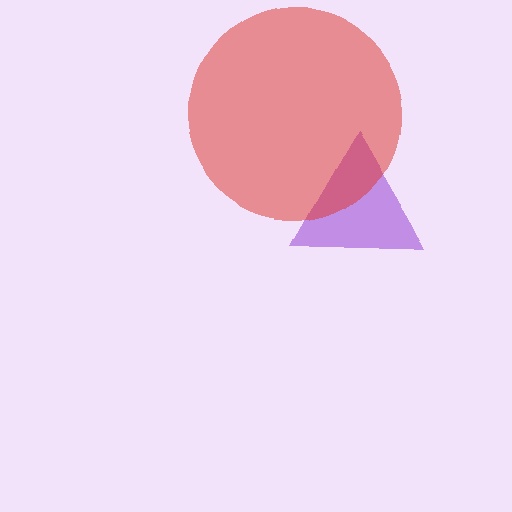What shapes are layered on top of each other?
The layered shapes are: a purple triangle, a red circle.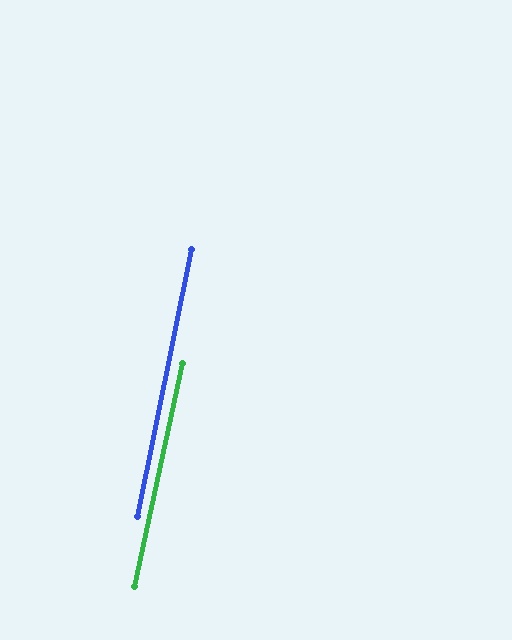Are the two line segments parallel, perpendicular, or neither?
Parallel — their directions differ by only 0.7°.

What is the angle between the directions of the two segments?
Approximately 1 degree.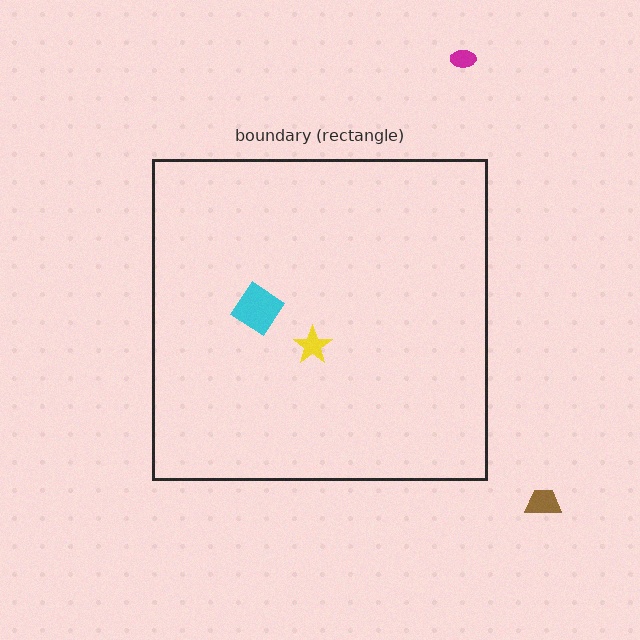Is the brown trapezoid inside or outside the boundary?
Outside.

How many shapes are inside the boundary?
2 inside, 2 outside.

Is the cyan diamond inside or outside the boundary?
Inside.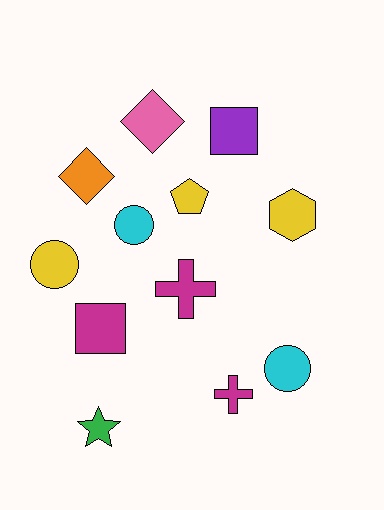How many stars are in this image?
There is 1 star.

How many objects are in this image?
There are 12 objects.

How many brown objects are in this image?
There are no brown objects.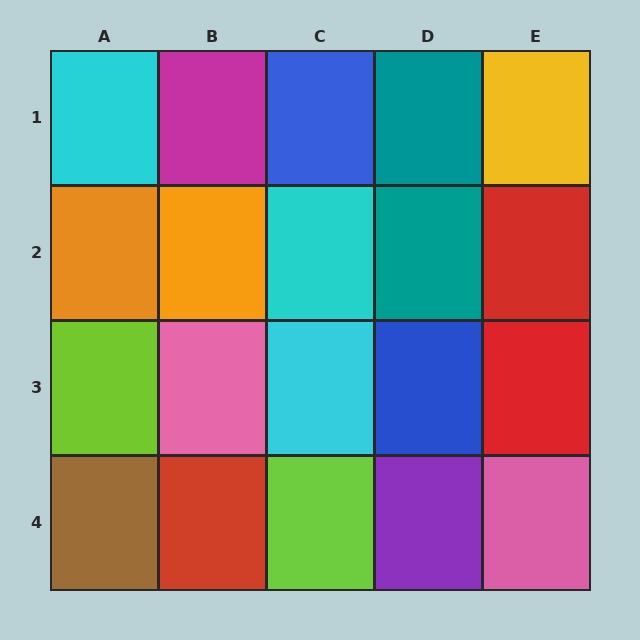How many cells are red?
3 cells are red.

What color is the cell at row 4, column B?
Red.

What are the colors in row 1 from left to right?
Cyan, magenta, blue, teal, yellow.